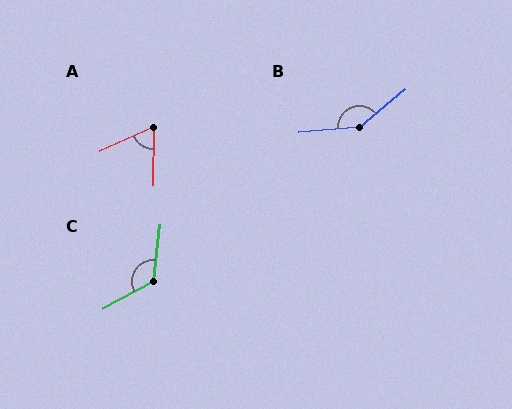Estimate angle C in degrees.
Approximately 125 degrees.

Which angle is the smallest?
A, at approximately 65 degrees.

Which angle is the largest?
B, at approximately 145 degrees.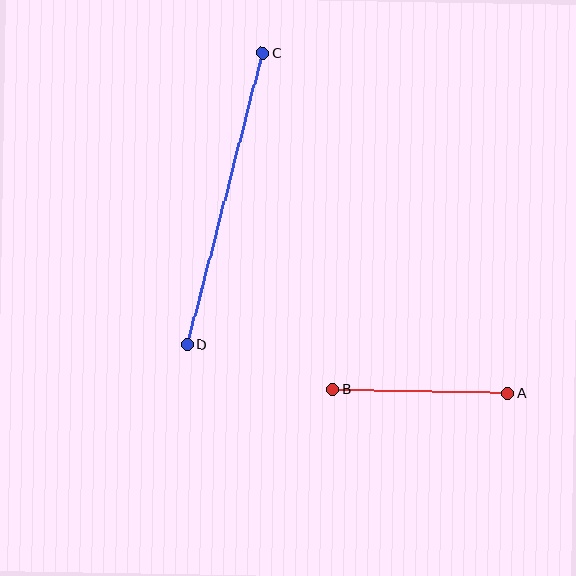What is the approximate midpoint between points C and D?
The midpoint is at approximately (225, 199) pixels.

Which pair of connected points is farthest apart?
Points C and D are farthest apart.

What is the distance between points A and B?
The distance is approximately 175 pixels.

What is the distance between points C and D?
The distance is approximately 301 pixels.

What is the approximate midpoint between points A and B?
The midpoint is at approximately (420, 391) pixels.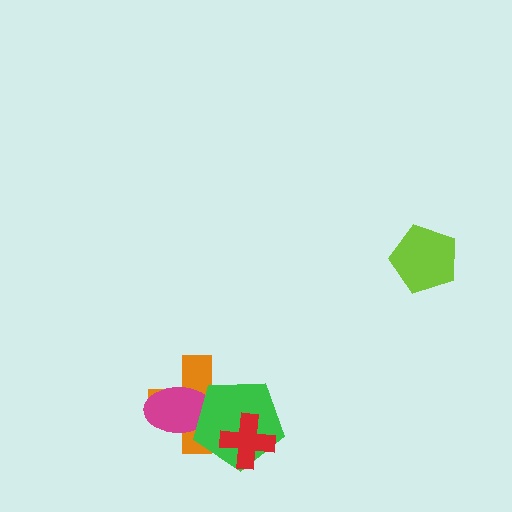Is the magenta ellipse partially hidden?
Yes, it is partially covered by another shape.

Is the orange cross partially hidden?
Yes, it is partially covered by another shape.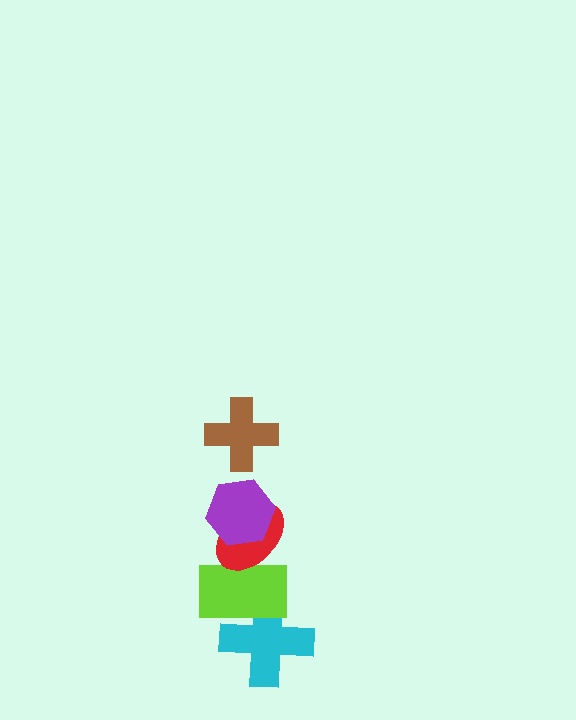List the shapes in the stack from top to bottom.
From top to bottom: the brown cross, the purple hexagon, the red ellipse, the lime rectangle, the cyan cross.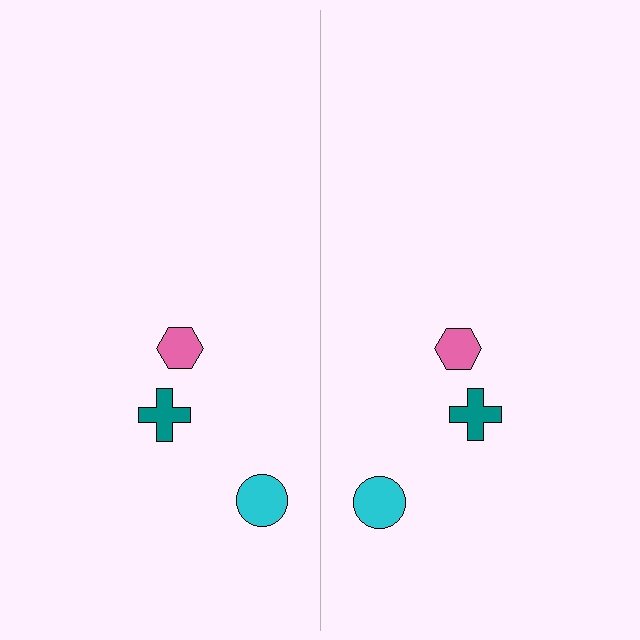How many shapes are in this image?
There are 6 shapes in this image.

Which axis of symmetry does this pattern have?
The pattern has a vertical axis of symmetry running through the center of the image.